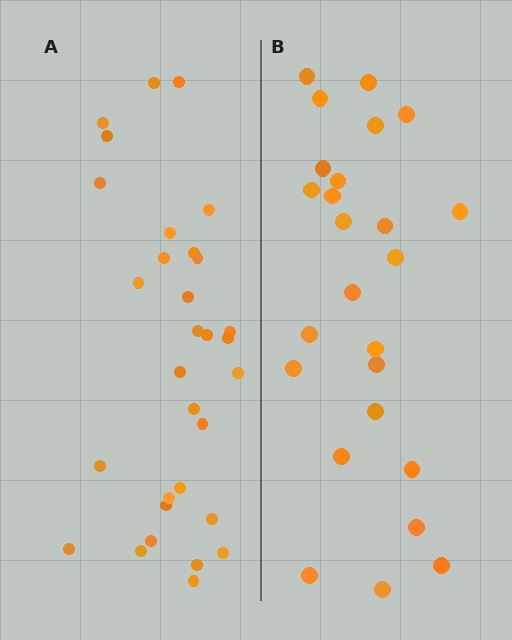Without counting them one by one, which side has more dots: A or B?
Region A (the left region) has more dots.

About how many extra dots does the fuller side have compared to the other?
Region A has about 6 more dots than region B.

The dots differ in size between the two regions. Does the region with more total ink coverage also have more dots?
No. Region B has more total ink coverage because its dots are larger, but region A actually contains more individual dots. Total area can be misleading — the number of items is what matters here.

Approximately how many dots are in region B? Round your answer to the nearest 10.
About 20 dots. (The exact count is 25, which rounds to 20.)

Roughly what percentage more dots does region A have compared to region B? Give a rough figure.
About 25% more.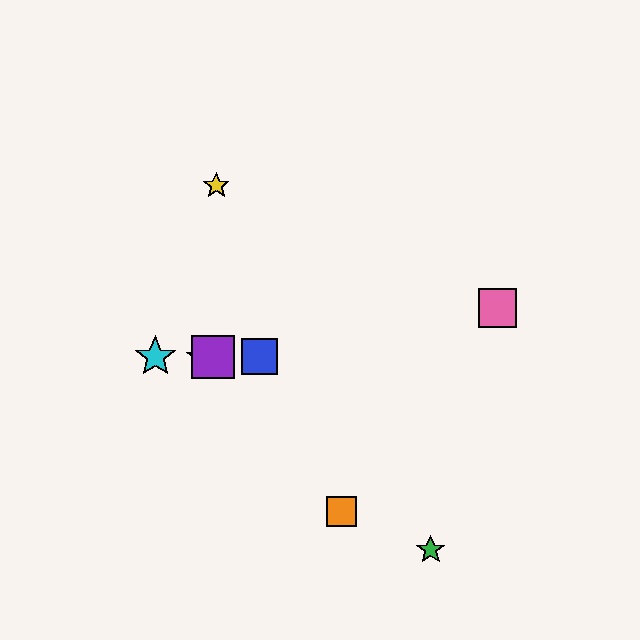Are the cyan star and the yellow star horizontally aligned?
No, the cyan star is at y≈357 and the yellow star is at y≈186.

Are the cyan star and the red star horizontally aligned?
Yes, both are at y≈357.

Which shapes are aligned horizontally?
The red star, the blue square, the purple square, the cyan star are aligned horizontally.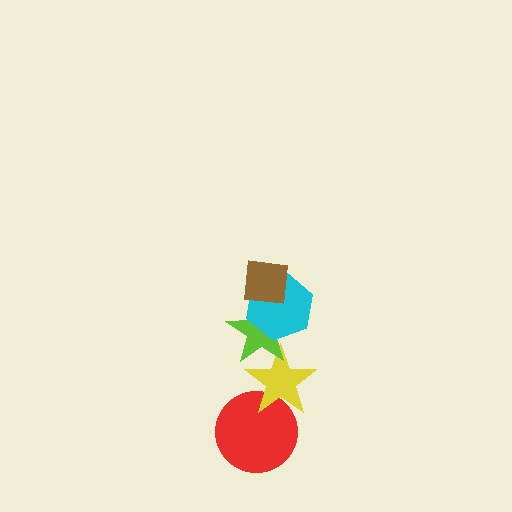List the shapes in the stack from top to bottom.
From top to bottom: the brown square, the cyan hexagon, the lime star, the yellow star, the red circle.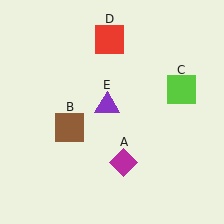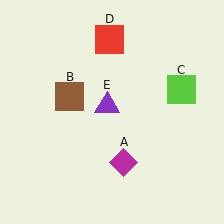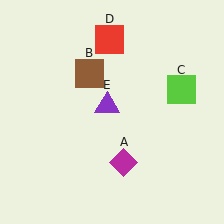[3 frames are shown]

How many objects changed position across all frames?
1 object changed position: brown square (object B).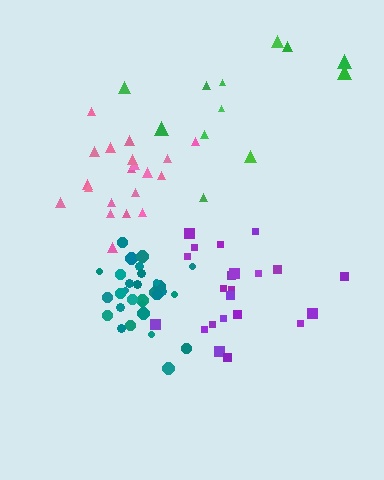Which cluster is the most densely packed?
Teal.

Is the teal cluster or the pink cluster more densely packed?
Teal.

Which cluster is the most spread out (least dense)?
Green.